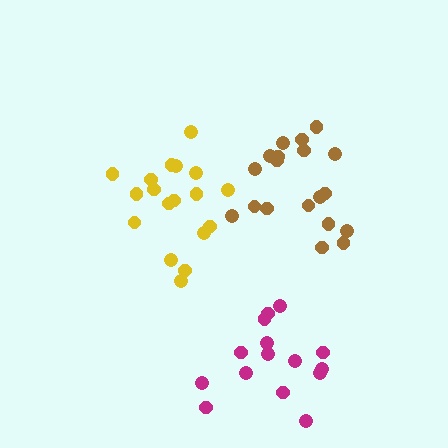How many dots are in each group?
Group 1: 19 dots, Group 2: 15 dots, Group 3: 18 dots (52 total).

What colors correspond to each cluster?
The clusters are colored: brown, magenta, yellow.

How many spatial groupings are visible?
There are 3 spatial groupings.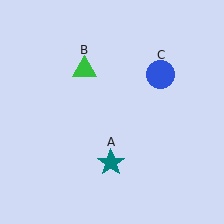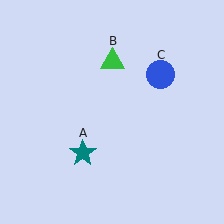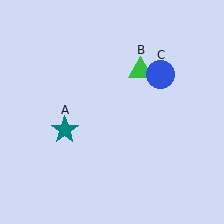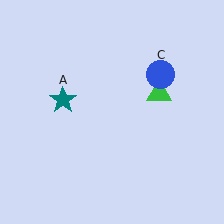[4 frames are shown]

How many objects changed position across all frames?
2 objects changed position: teal star (object A), green triangle (object B).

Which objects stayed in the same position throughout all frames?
Blue circle (object C) remained stationary.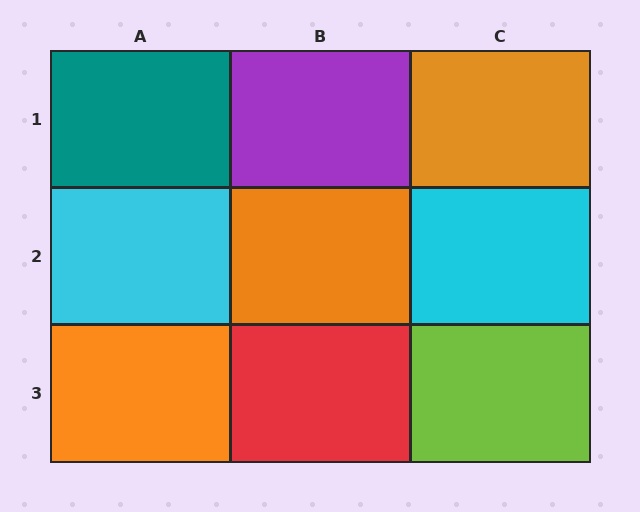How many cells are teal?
1 cell is teal.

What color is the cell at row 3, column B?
Red.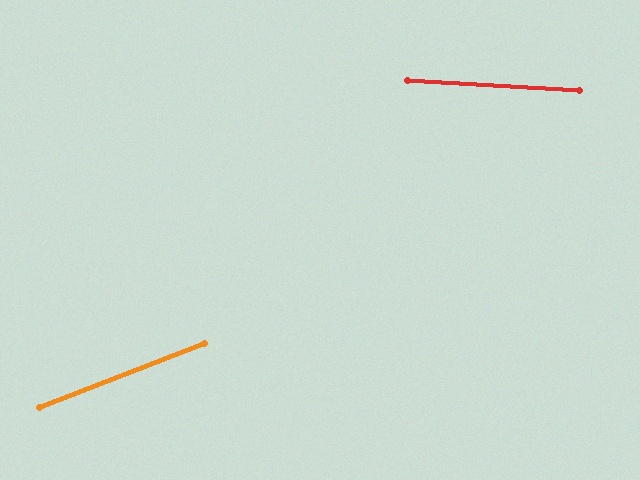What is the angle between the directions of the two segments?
Approximately 25 degrees.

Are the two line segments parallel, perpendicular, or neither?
Neither parallel nor perpendicular — they differ by about 25°.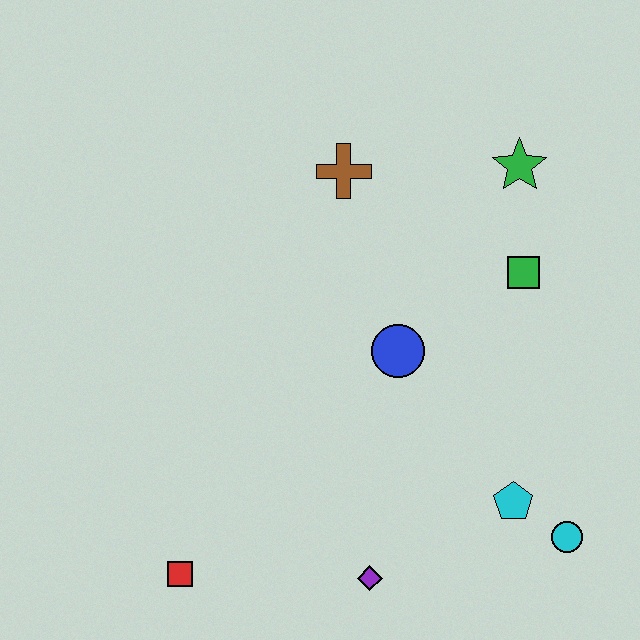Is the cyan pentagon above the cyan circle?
Yes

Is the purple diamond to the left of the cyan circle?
Yes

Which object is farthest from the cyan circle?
The brown cross is farthest from the cyan circle.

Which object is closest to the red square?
The purple diamond is closest to the red square.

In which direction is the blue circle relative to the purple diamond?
The blue circle is above the purple diamond.